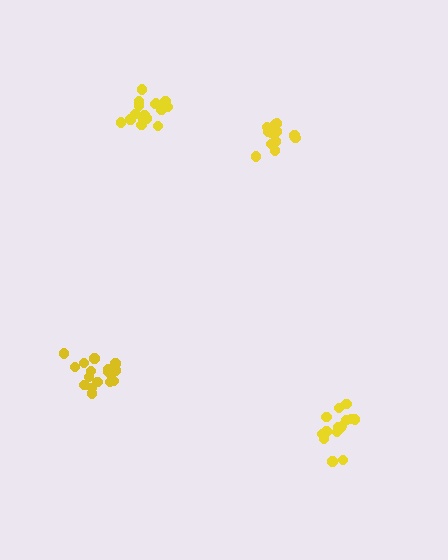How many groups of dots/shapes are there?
There are 4 groups.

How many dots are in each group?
Group 1: 16 dots, Group 2: 18 dots, Group 3: 12 dots, Group 4: 15 dots (61 total).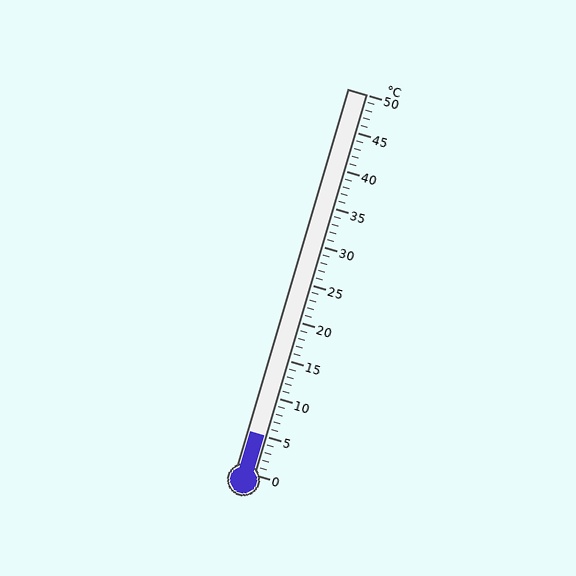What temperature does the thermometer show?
The thermometer shows approximately 5°C.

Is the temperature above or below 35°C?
The temperature is below 35°C.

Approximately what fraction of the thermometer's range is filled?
The thermometer is filled to approximately 10% of its range.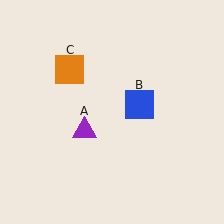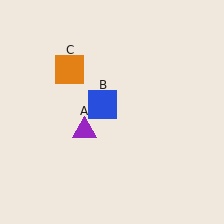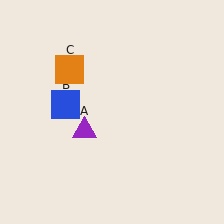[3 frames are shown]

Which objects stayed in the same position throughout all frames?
Purple triangle (object A) and orange square (object C) remained stationary.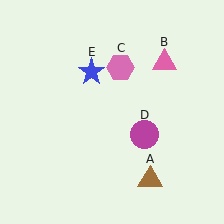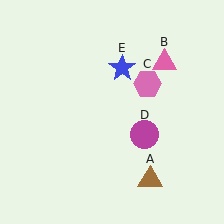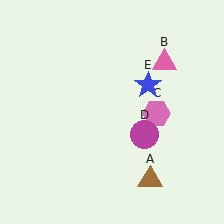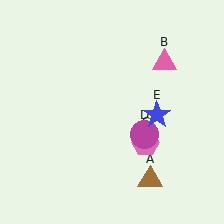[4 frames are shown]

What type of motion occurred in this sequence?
The pink hexagon (object C), blue star (object E) rotated clockwise around the center of the scene.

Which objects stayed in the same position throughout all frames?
Brown triangle (object A) and pink triangle (object B) and magenta circle (object D) remained stationary.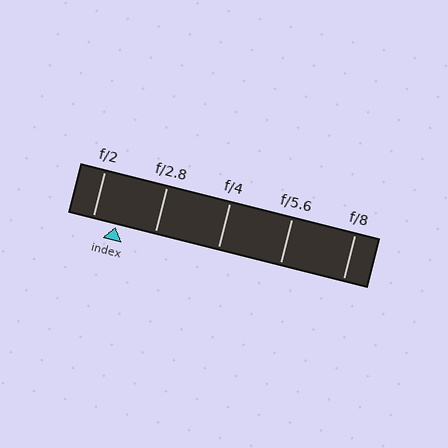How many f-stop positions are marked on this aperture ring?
There are 5 f-stop positions marked.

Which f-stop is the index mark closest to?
The index mark is closest to f/2.